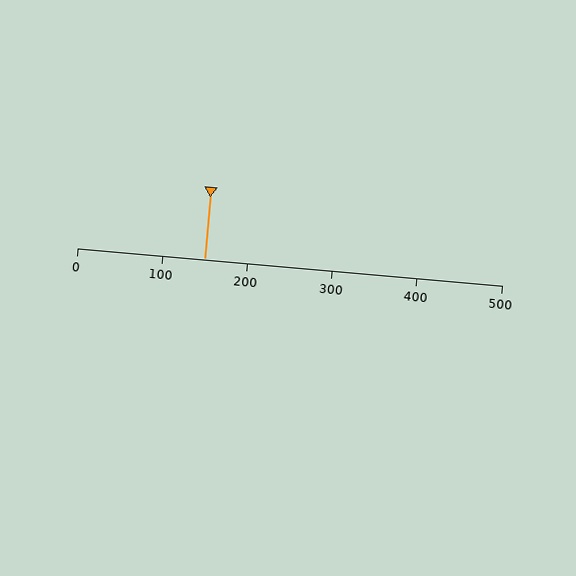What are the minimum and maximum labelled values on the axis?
The axis runs from 0 to 500.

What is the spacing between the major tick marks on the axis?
The major ticks are spaced 100 apart.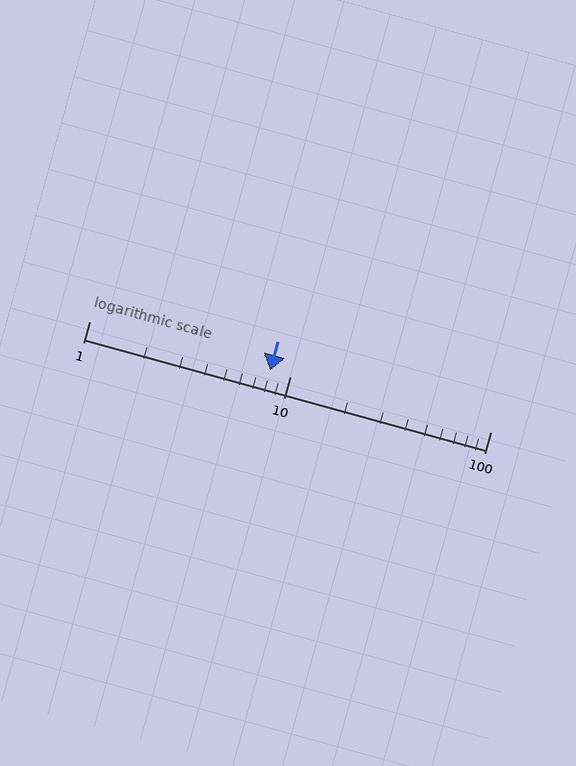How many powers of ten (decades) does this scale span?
The scale spans 2 decades, from 1 to 100.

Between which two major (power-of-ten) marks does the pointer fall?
The pointer is between 1 and 10.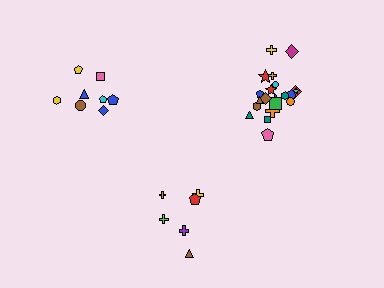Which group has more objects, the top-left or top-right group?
The top-right group.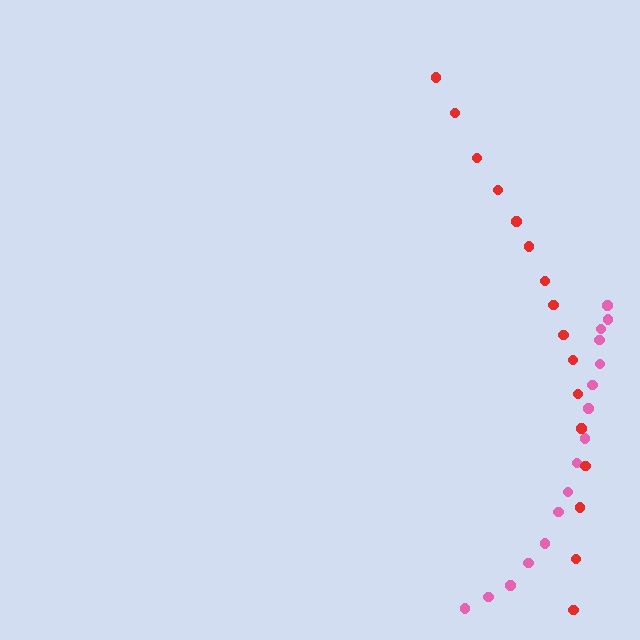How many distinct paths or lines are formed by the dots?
There are 2 distinct paths.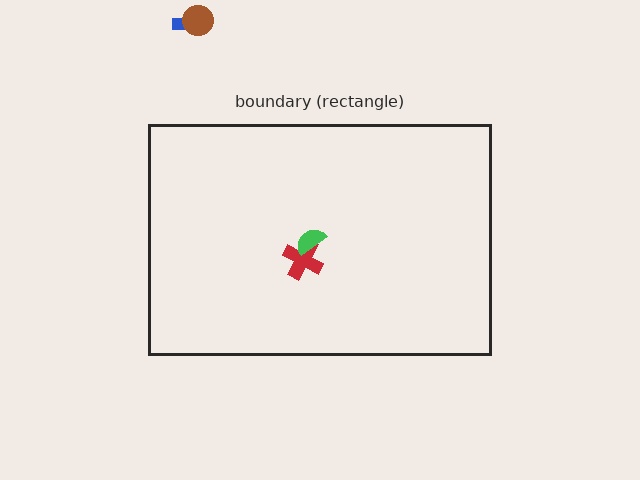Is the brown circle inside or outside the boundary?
Outside.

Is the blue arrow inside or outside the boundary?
Outside.